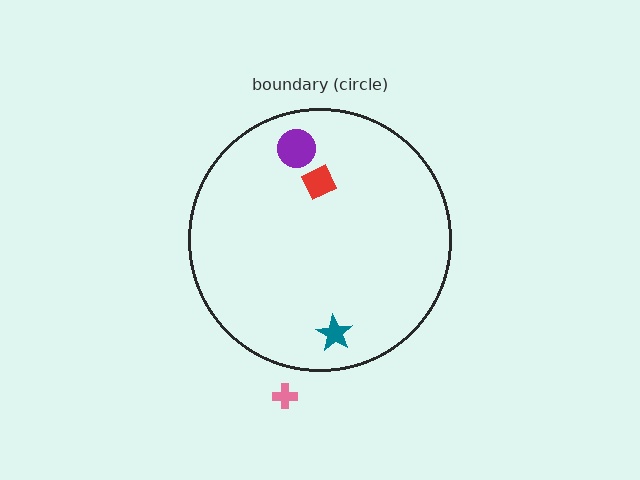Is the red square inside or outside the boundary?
Inside.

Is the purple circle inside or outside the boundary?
Inside.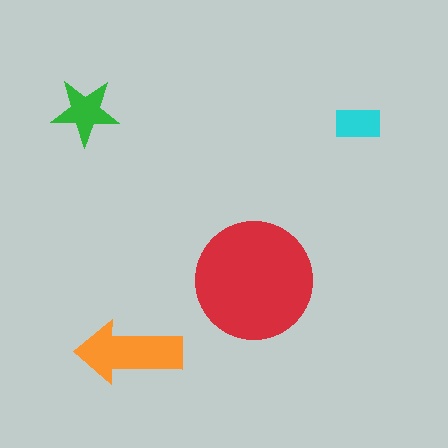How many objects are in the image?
There are 4 objects in the image.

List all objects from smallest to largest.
The cyan rectangle, the green star, the orange arrow, the red circle.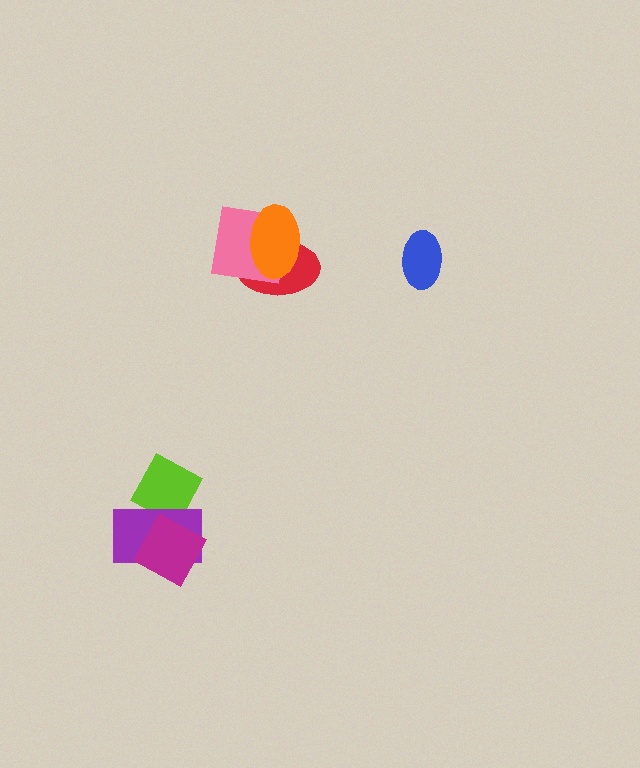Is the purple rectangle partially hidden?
Yes, it is partially covered by another shape.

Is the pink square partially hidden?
Yes, it is partially covered by another shape.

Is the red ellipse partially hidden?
Yes, it is partially covered by another shape.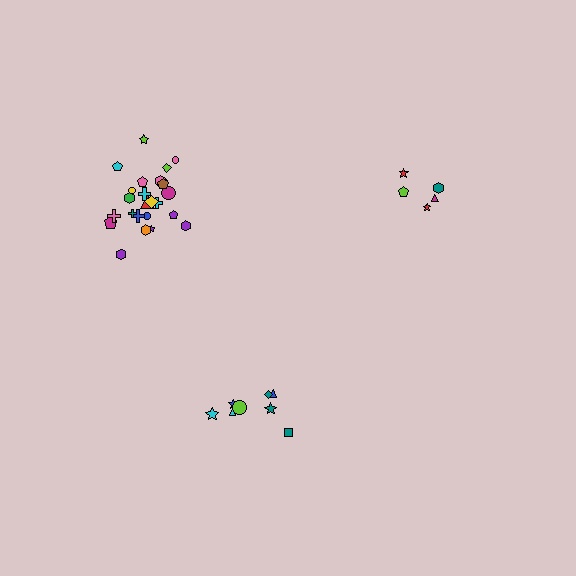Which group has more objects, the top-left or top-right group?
The top-left group.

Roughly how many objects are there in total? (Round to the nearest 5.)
Roughly 40 objects in total.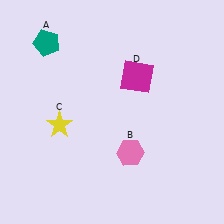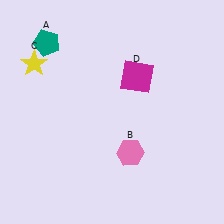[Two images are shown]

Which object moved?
The yellow star (C) moved up.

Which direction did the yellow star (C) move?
The yellow star (C) moved up.